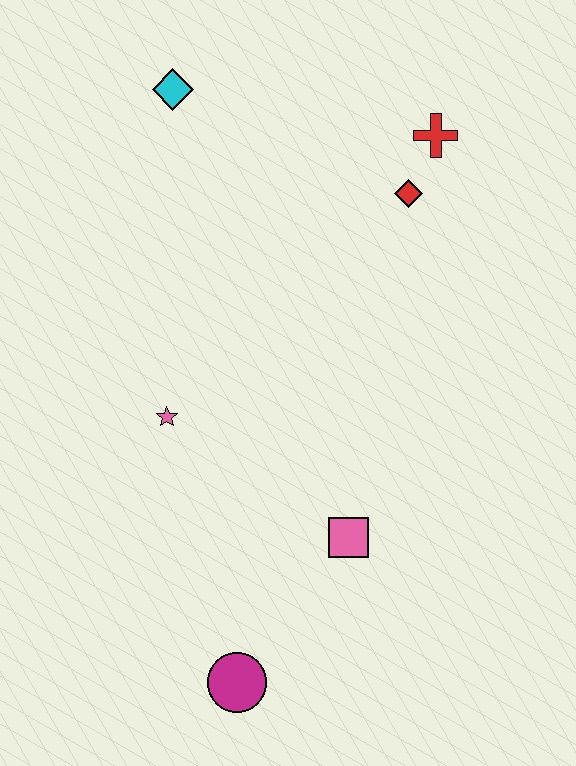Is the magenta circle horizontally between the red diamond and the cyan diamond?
Yes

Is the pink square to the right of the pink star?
Yes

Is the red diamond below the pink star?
No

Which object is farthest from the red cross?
The magenta circle is farthest from the red cross.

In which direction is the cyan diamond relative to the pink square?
The cyan diamond is above the pink square.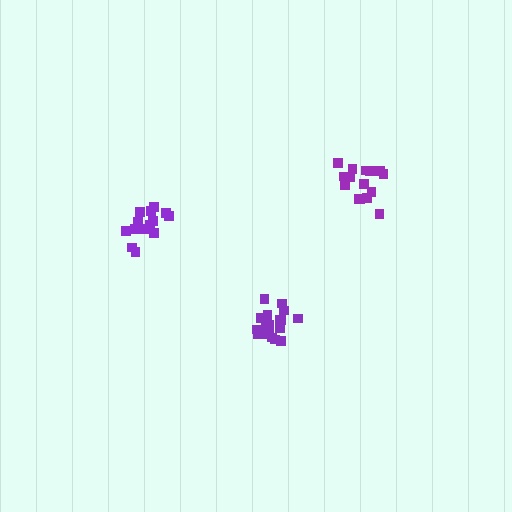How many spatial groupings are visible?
There are 3 spatial groupings.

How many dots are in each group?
Group 1: 18 dots, Group 2: 15 dots, Group 3: 15 dots (48 total).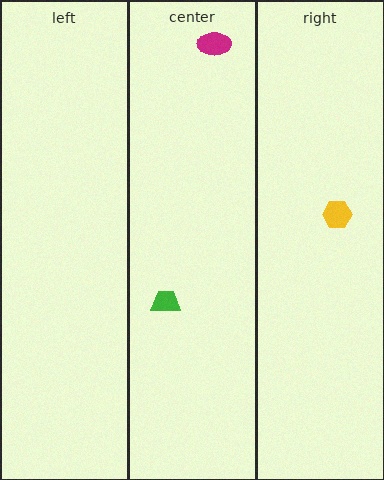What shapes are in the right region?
The yellow hexagon.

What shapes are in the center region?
The magenta ellipse, the green trapezoid.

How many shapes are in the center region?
2.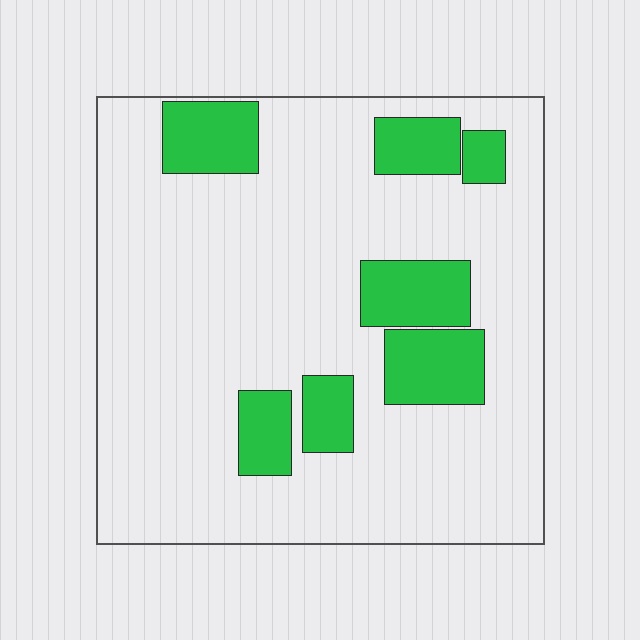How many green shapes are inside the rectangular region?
7.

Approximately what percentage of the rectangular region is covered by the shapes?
Approximately 20%.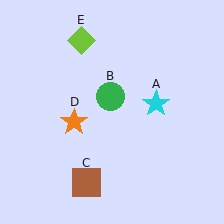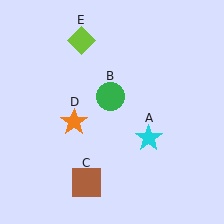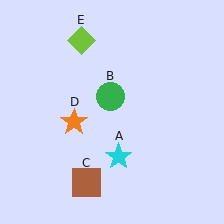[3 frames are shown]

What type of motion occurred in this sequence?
The cyan star (object A) rotated clockwise around the center of the scene.